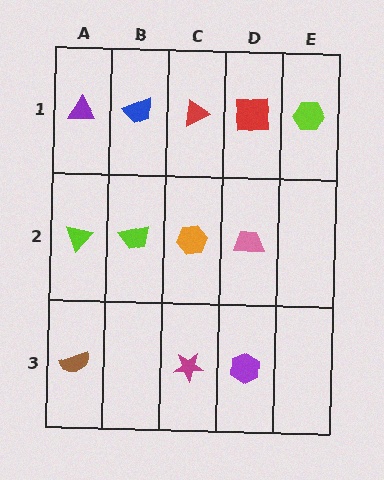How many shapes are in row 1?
5 shapes.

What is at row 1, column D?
A red square.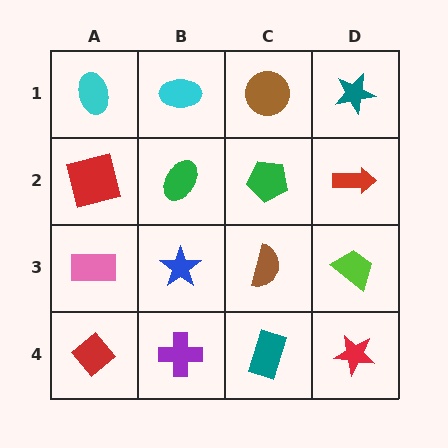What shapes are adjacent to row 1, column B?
A green ellipse (row 2, column B), a cyan ellipse (row 1, column A), a brown circle (row 1, column C).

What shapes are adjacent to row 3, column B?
A green ellipse (row 2, column B), a purple cross (row 4, column B), a pink rectangle (row 3, column A), a brown semicircle (row 3, column C).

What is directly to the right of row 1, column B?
A brown circle.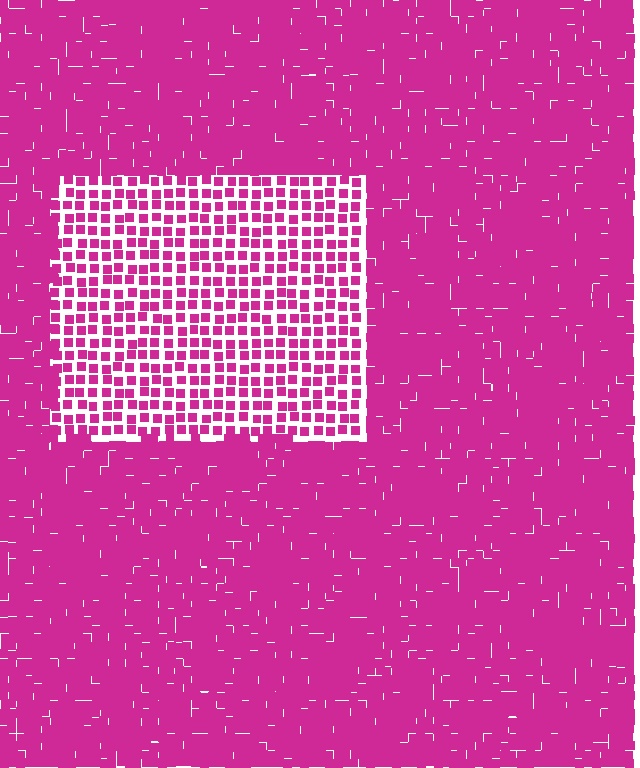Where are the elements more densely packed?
The elements are more densely packed outside the rectangle boundary.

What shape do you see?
I see a rectangle.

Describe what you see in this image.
The image contains small magenta elements arranged at two different densities. A rectangle-shaped region is visible where the elements are less densely packed than the surrounding area.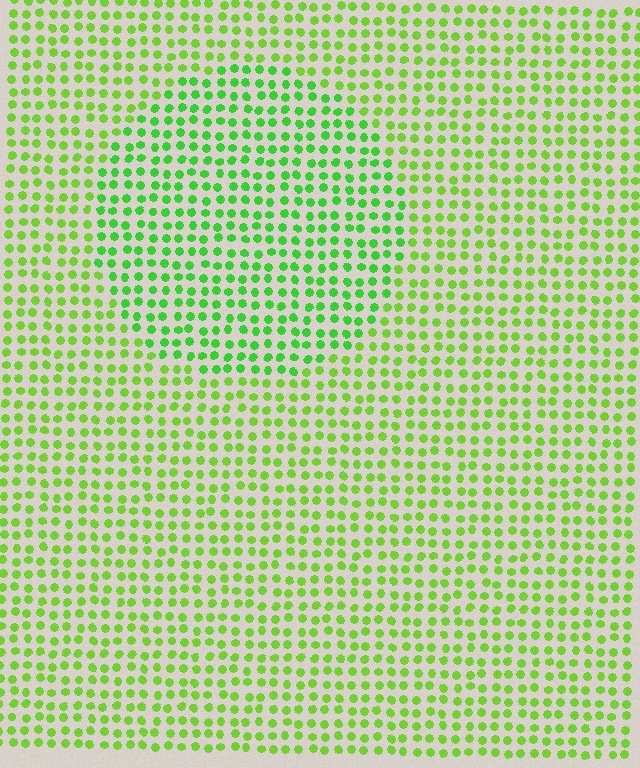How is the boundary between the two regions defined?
The boundary is defined purely by a slight shift in hue (about 23 degrees). Spacing, size, and orientation are identical on both sides.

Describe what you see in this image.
The image is filled with small lime elements in a uniform arrangement. A circle-shaped region is visible where the elements are tinted to a slightly different hue, forming a subtle color boundary.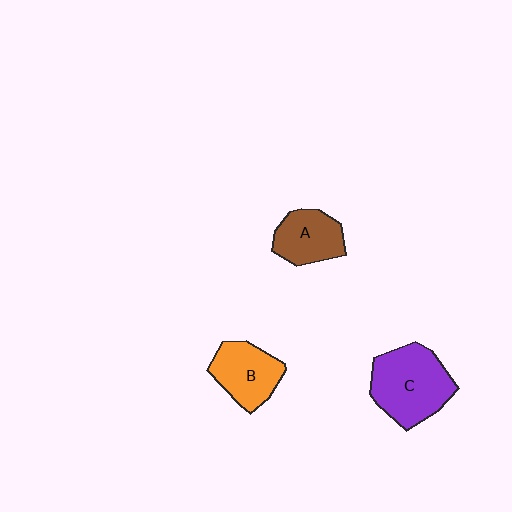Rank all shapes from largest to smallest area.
From largest to smallest: C (purple), B (orange), A (brown).